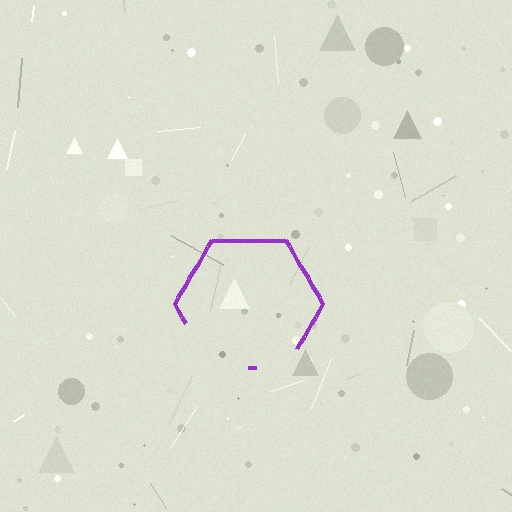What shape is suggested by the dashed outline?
The dashed outline suggests a hexagon.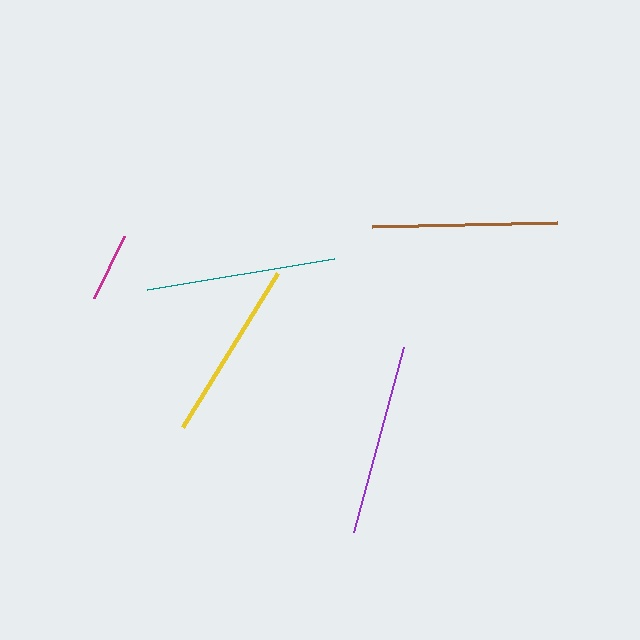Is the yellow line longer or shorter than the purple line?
The purple line is longer than the yellow line.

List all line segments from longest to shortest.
From longest to shortest: purple, teal, brown, yellow, magenta.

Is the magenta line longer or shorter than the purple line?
The purple line is longer than the magenta line.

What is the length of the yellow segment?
The yellow segment is approximately 180 pixels long.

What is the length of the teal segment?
The teal segment is approximately 190 pixels long.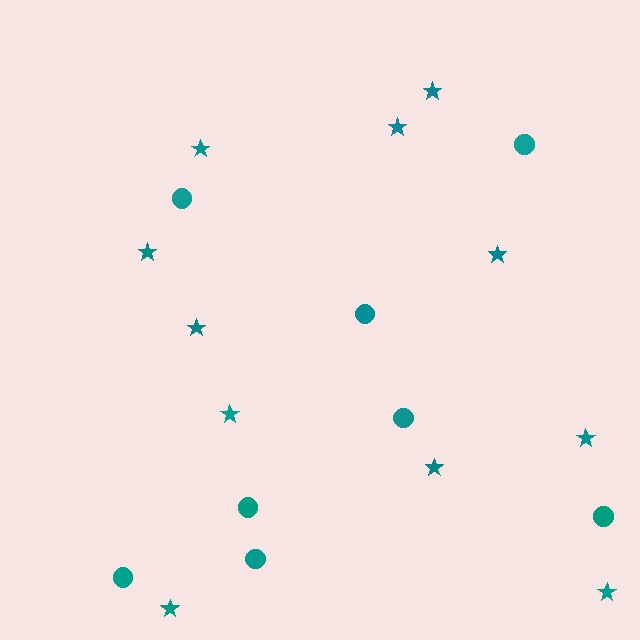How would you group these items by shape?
There are 2 groups: one group of circles (8) and one group of stars (11).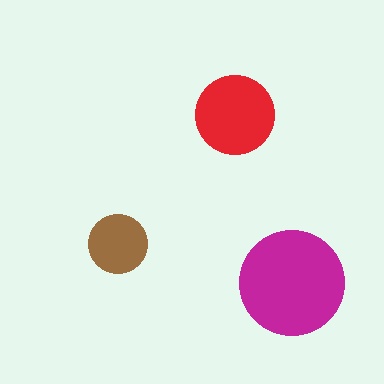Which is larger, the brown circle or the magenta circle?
The magenta one.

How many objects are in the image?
There are 3 objects in the image.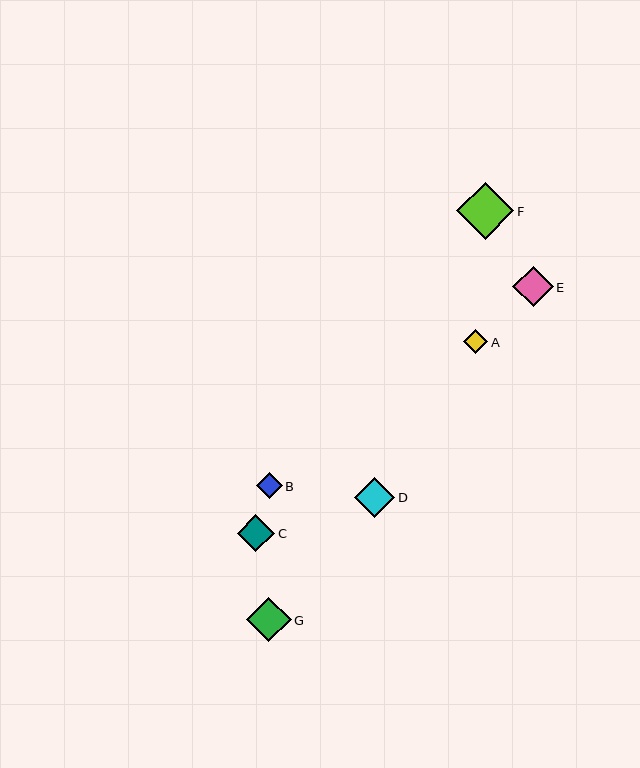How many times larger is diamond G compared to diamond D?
Diamond G is approximately 1.1 times the size of diamond D.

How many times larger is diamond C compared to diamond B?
Diamond C is approximately 1.4 times the size of diamond B.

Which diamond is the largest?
Diamond F is the largest with a size of approximately 57 pixels.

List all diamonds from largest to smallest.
From largest to smallest: F, G, E, D, C, B, A.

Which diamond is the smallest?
Diamond A is the smallest with a size of approximately 24 pixels.